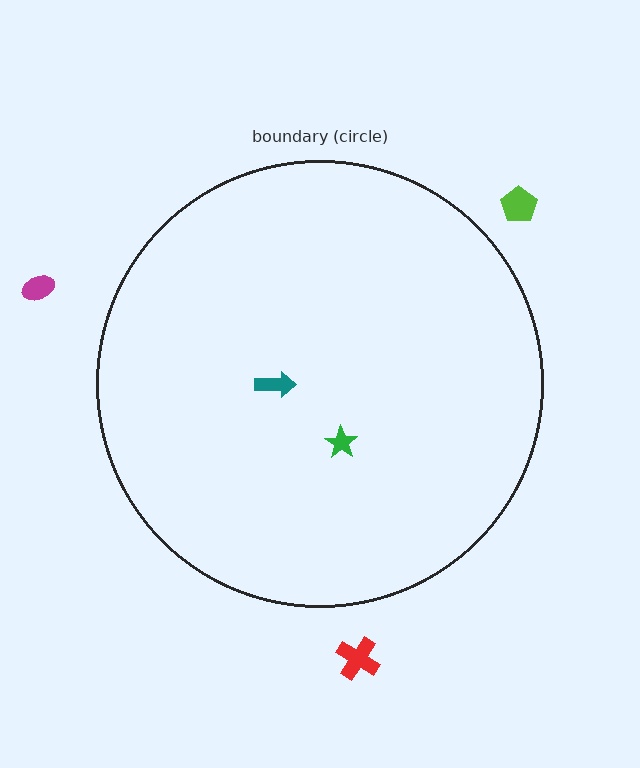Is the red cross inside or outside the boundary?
Outside.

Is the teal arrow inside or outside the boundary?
Inside.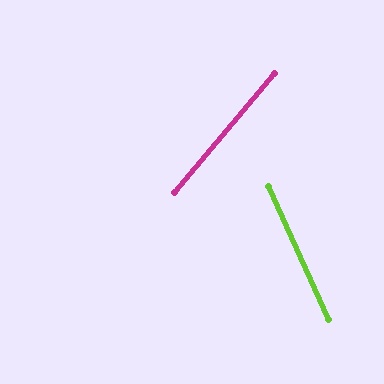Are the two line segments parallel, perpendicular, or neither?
Neither parallel nor perpendicular — they differ by about 64°.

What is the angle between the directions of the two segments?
Approximately 64 degrees.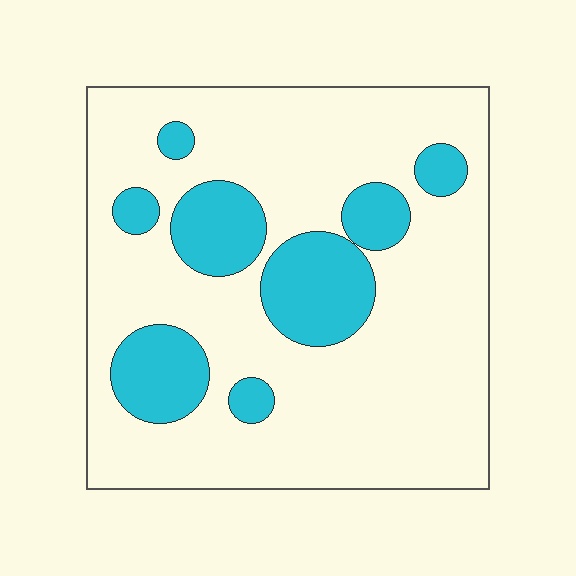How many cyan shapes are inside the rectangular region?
8.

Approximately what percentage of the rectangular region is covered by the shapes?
Approximately 20%.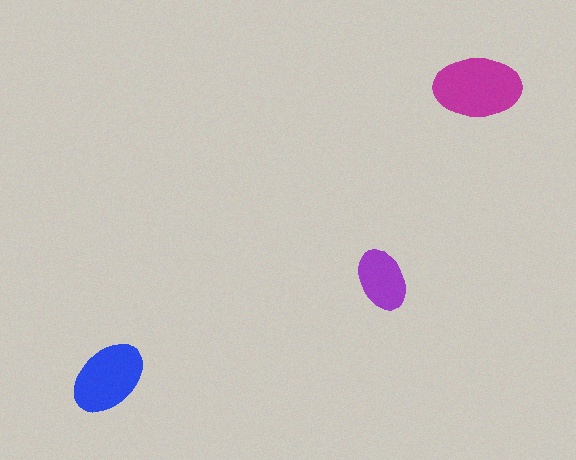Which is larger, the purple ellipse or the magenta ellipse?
The magenta one.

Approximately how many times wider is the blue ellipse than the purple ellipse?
About 1.5 times wider.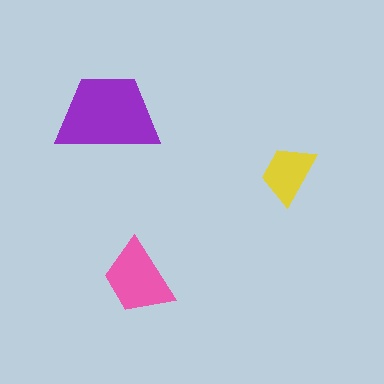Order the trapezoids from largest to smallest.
the purple one, the pink one, the yellow one.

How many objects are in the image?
There are 3 objects in the image.